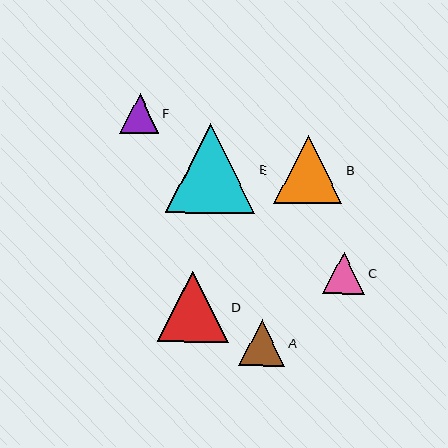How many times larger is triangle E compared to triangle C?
Triangle E is approximately 2.2 times the size of triangle C.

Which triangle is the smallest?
Triangle F is the smallest with a size of approximately 39 pixels.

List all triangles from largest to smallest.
From largest to smallest: E, D, B, A, C, F.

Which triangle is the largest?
Triangle E is the largest with a size of approximately 90 pixels.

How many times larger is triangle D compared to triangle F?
Triangle D is approximately 1.8 times the size of triangle F.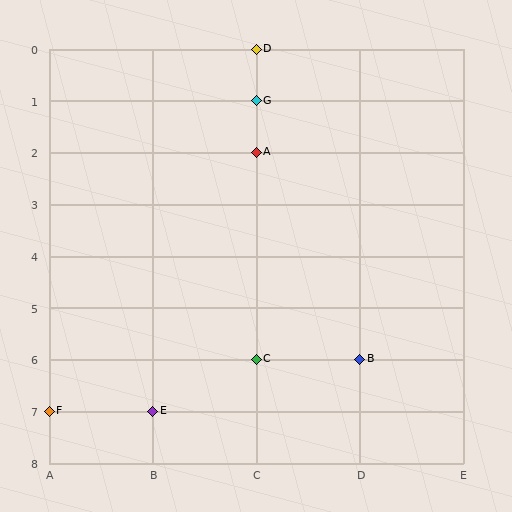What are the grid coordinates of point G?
Point G is at grid coordinates (C, 1).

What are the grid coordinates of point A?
Point A is at grid coordinates (C, 2).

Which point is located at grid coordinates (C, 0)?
Point D is at (C, 0).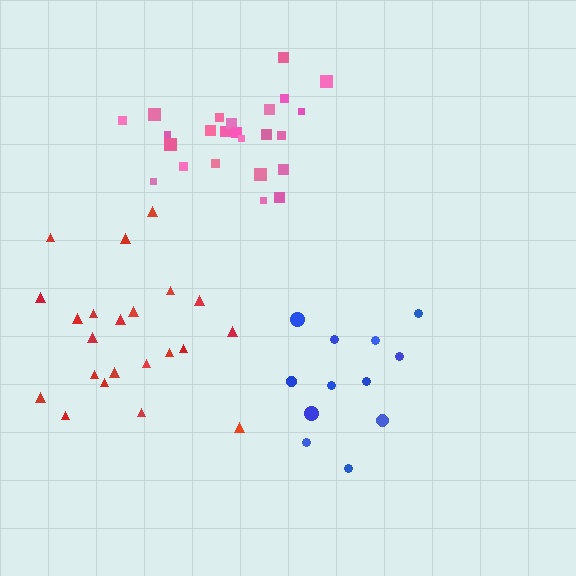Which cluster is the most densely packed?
Pink.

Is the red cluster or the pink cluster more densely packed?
Pink.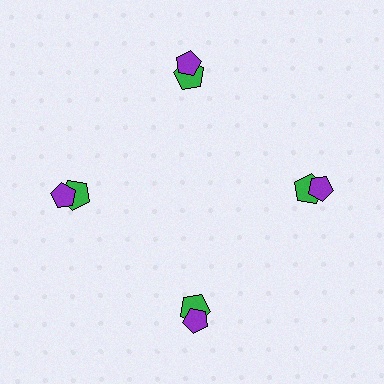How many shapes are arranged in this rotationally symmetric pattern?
There are 8 shapes, arranged in 4 groups of 2.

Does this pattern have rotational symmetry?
Yes, this pattern has 4-fold rotational symmetry. It looks the same after rotating 90 degrees around the center.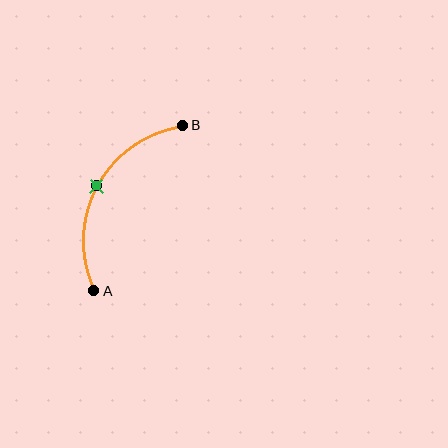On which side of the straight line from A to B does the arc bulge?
The arc bulges to the left of the straight line connecting A and B.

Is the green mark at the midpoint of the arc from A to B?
Yes. The green mark lies on the arc at equal arc-length from both A and B — it is the arc midpoint.